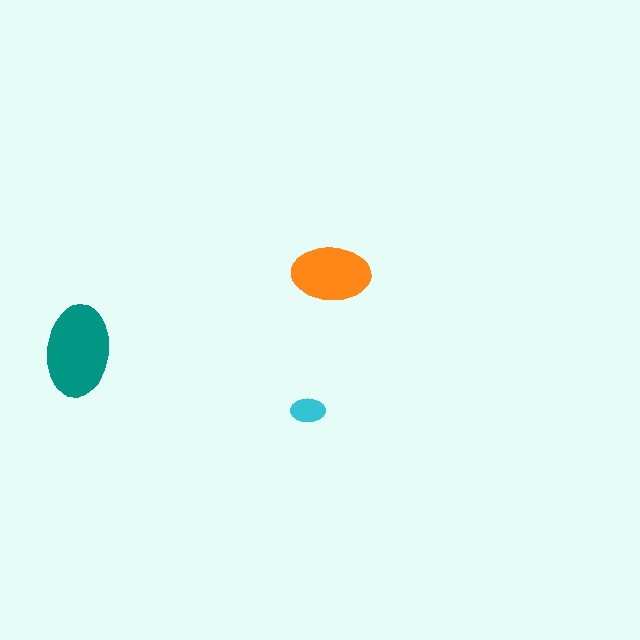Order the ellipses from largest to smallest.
the teal one, the orange one, the cyan one.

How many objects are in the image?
There are 3 objects in the image.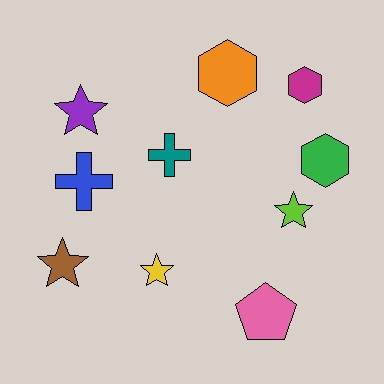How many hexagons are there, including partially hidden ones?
There are 3 hexagons.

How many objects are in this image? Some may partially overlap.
There are 10 objects.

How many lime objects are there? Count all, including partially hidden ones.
There is 1 lime object.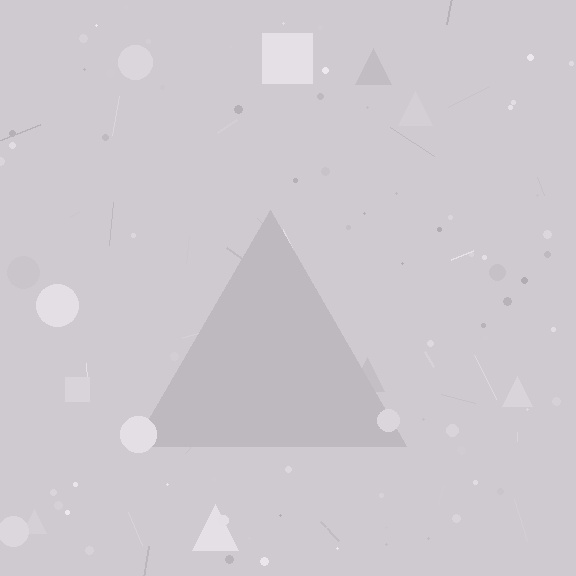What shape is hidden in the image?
A triangle is hidden in the image.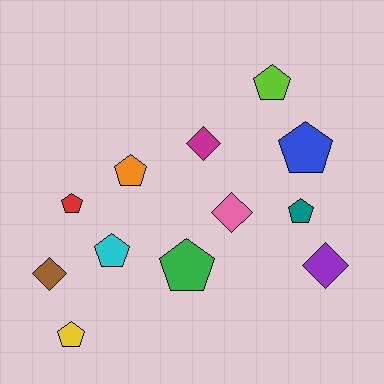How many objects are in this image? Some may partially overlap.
There are 12 objects.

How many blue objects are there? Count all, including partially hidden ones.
There is 1 blue object.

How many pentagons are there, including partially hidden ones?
There are 8 pentagons.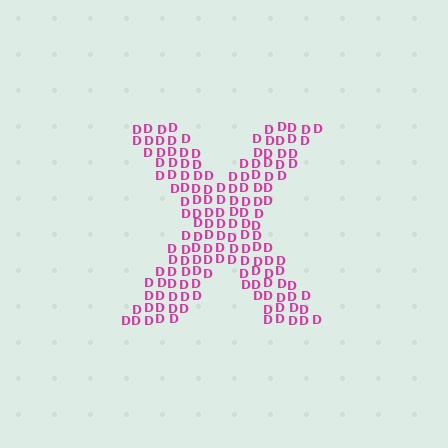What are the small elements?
The small elements are letter D's.